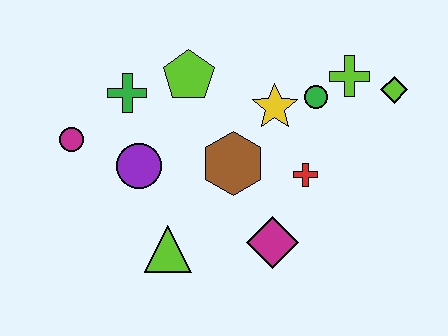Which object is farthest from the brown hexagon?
The lime diamond is farthest from the brown hexagon.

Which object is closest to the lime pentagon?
The green cross is closest to the lime pentagon.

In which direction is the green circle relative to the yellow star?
The green circle is to the right of the yellow star.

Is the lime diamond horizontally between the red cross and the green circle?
No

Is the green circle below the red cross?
No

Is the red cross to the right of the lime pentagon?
Yes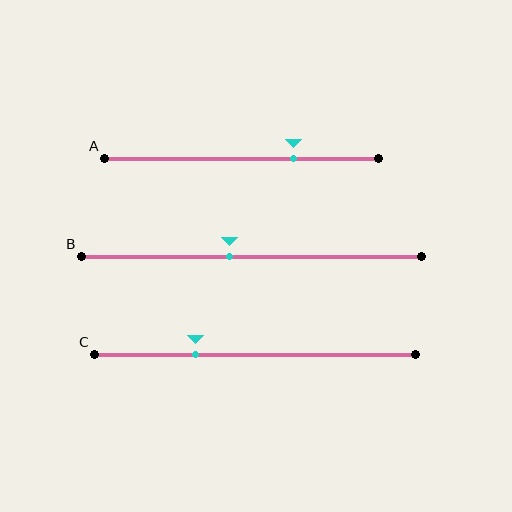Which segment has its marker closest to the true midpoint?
Segment B has its marker closest to the true midpoint.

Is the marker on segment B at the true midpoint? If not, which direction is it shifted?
No, the marker on segment B is shifted to the left by about 7% of the segment length.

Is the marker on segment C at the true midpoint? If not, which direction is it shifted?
No, the marker on segment C is shifted to the left by about 18% of the segment length.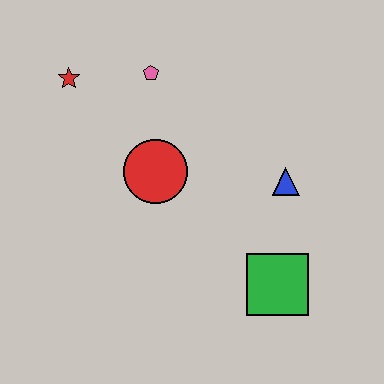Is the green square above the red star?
No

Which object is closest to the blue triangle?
The green square is closest to the blue triangle.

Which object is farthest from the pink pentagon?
The green square is farthest from the pink pentagon.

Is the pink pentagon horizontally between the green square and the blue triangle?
No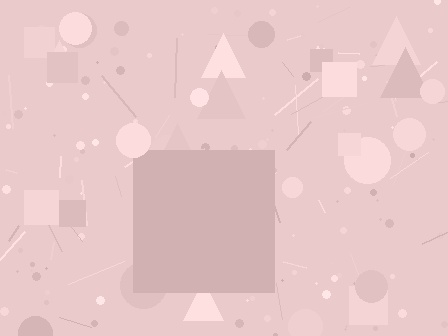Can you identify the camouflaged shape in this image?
The camouflaged shape is a square.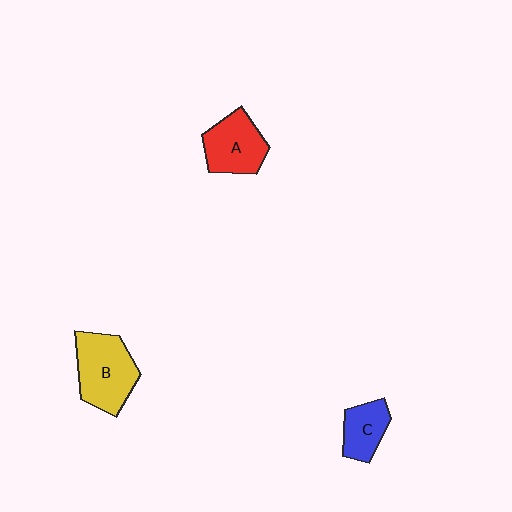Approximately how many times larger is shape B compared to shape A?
Approximately 1.3 times.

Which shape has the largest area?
Shape B (yellow).